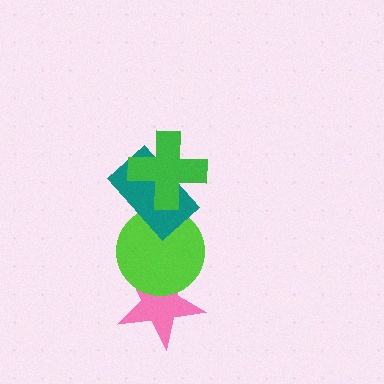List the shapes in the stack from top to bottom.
From top to bottom: the green cross, the teal rectangle, the lime circle, the pink star.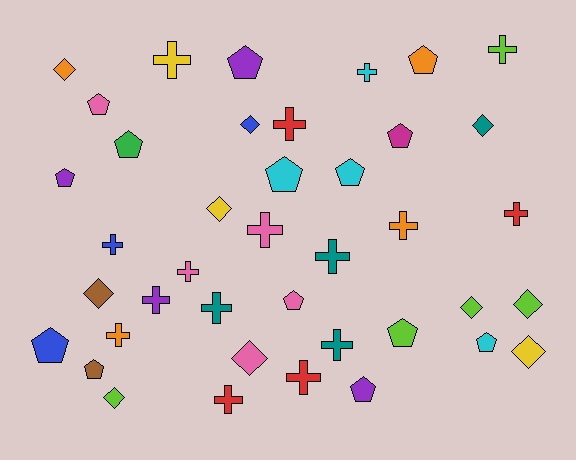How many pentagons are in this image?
There are 14 pentagons.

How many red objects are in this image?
There are 4 red objects.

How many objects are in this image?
There are 40 objects.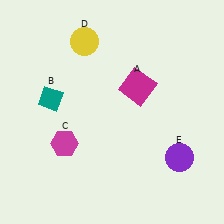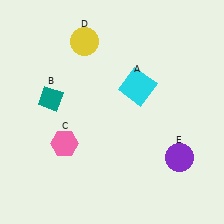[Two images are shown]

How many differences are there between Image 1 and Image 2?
There are 2 differences between the two images.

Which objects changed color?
A changed from magenta to cyan. C changed from magenta to pink.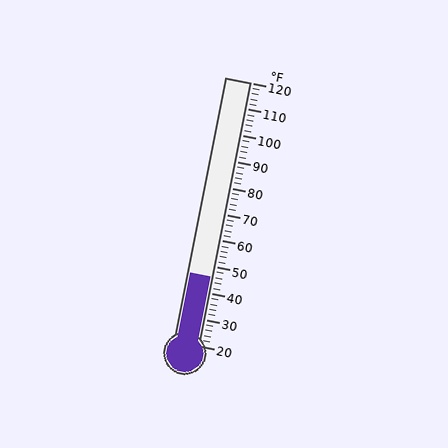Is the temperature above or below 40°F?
The temperature is above 40°F.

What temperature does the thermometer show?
The thermometer shows approximately 46°F.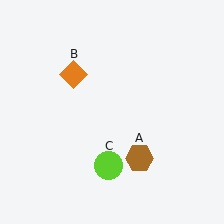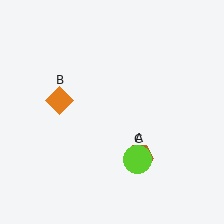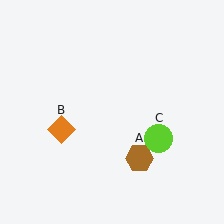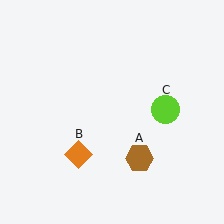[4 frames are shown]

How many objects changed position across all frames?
2 objects changed position: orange diamond (object B), lime circle (object C).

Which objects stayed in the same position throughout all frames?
Brown hexagon (object A) remained stationary.